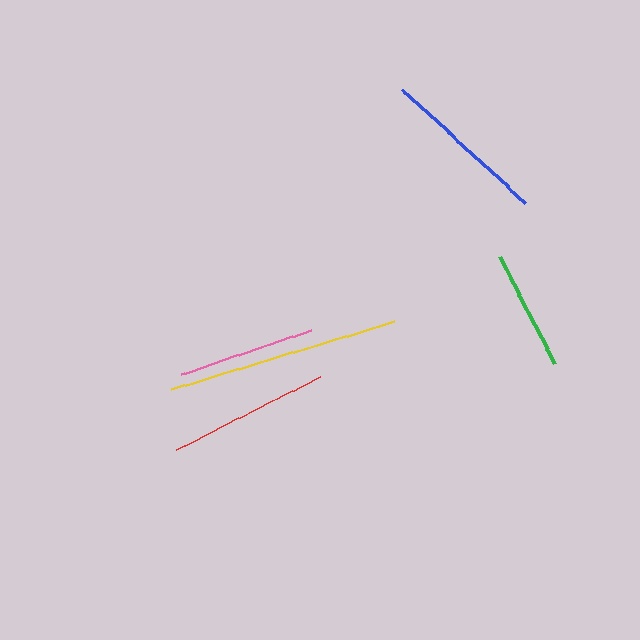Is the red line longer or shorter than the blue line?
The blue line is longer than the red line.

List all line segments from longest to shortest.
From longest to shortest: yellow, blue, red, pink, green.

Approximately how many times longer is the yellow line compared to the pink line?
The yellow line is approximately 1.7 times the length of the pink line.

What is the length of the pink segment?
The pink segment is approximately 137 pixels long.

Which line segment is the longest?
The yellow line is the longest at approximately 233 pixels.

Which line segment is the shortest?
The green line is the shortest at approximately 121 pixels.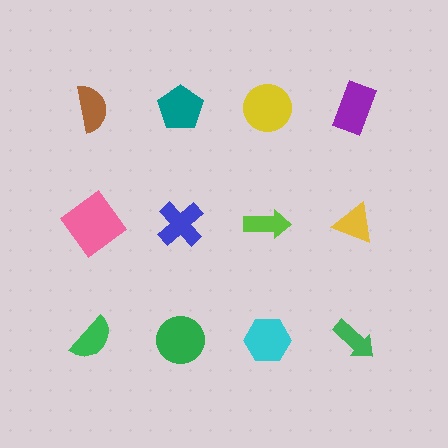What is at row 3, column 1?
A green semicircle.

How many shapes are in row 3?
4 shapes.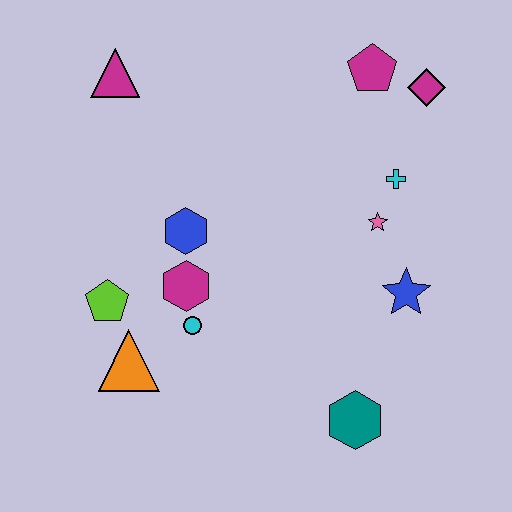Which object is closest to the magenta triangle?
The blue hexagon is closest to the magenta triangle.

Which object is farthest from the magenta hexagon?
The magenta diamond is farthest from the magenta hexagon.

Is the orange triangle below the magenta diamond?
Yes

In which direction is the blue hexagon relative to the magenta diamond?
The blue hexagon is to the left of the magenta diamond.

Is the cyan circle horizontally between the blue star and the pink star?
No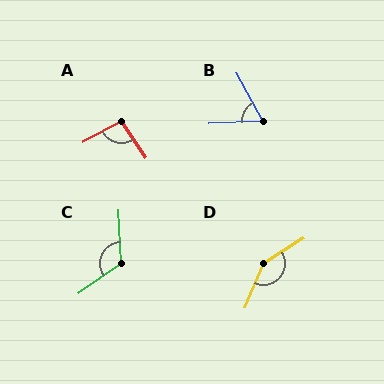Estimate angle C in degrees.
Approximately 122 degrees.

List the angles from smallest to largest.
B (64°), A (96°), C (122°), D (145°).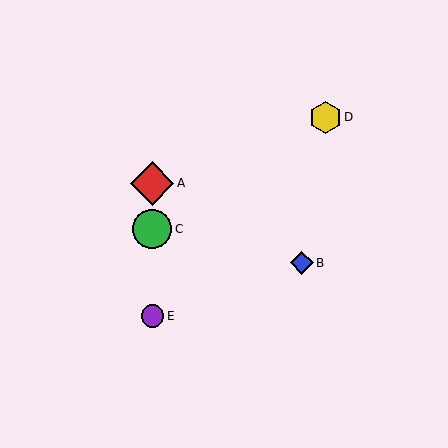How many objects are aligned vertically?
3 objects (A, C, E) are aligned vertically.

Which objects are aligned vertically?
Objects A, C, E are aligned vertically.